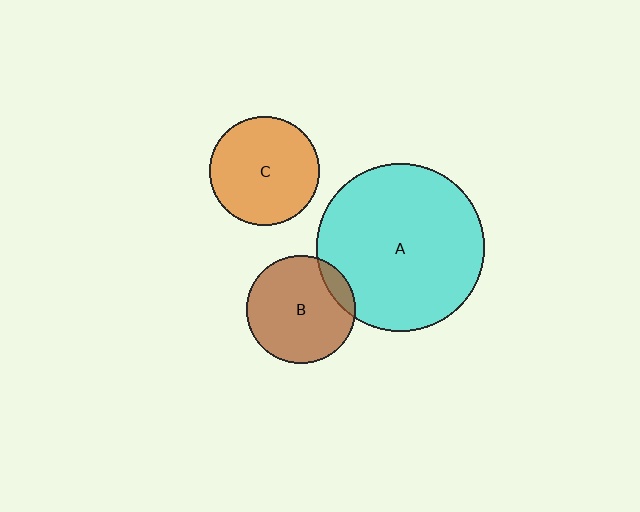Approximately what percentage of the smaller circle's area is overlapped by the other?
Approximately 10%.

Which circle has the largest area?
Circle A (cyan).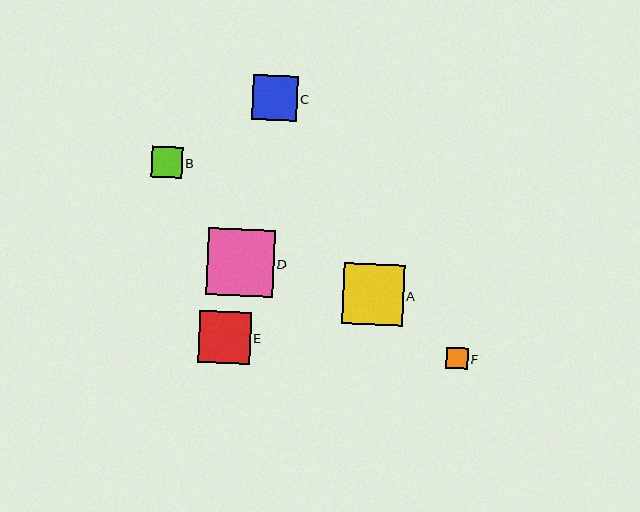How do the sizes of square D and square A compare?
Square D and square A are approximately the same size.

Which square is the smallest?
Square F is the smallest with a size of approximately 22 pixels.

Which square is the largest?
Square D is the largest with a size of approximately 67 pixels.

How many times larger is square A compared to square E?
Square A is approximately 1.2 times the size of square E.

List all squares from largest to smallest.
From largest to smallest: D, A, E, C, B, F.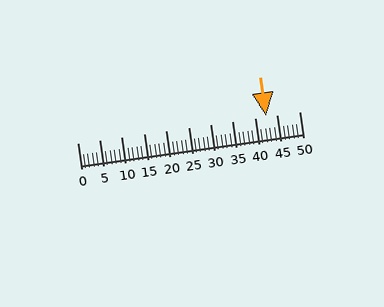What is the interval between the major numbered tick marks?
The major tick marks are spaced 5 units apart.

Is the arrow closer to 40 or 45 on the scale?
The arrow is closer to 45.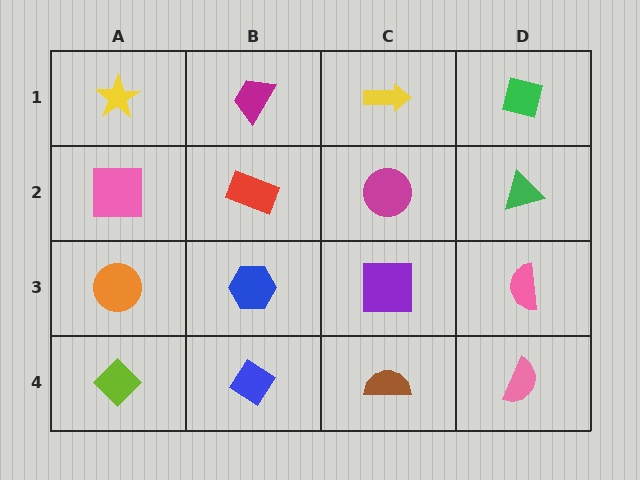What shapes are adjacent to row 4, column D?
A pink semicircle (row 3, column D), a brown semicircle (row 4, column C).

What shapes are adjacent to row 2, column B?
A magenta trapezoid (row 1, column B), a blue hexagon (row 3, column B), a pink square (row 2, column A), a magenta circle (row 2, column C).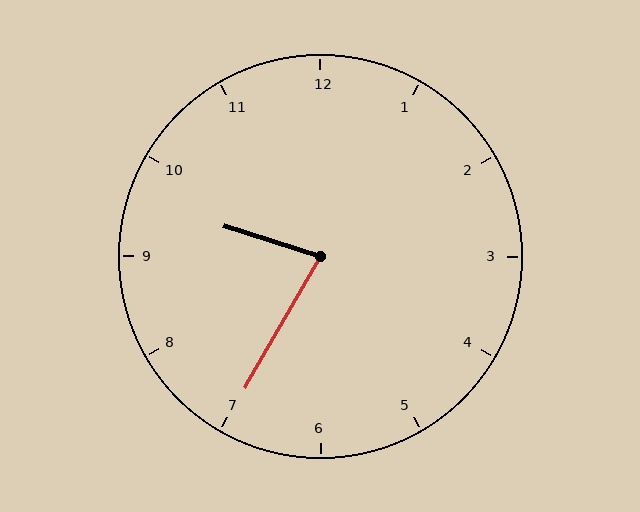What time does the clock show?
9:35.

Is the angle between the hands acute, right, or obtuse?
It is acute.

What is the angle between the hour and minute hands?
Approximately 78 degrees.